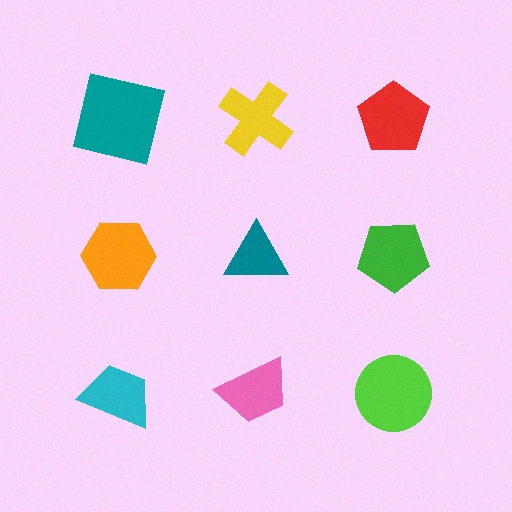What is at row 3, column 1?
A cyan trapezoid.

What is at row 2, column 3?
A green pentagon.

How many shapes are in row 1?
3 shapes.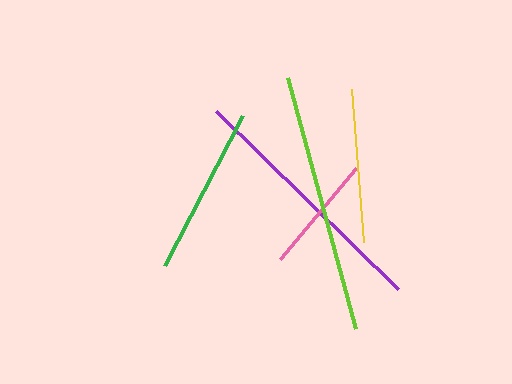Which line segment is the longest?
The lime line is the longest at approximately 260 pixels.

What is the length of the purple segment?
The purple segment is approximately 255 pixels long.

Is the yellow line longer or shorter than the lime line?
The lime line is longer than the yellow line.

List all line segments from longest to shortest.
From longest to shortest: lime, purple, green, yellow, pink.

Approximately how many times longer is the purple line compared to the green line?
The purple line is approximately 1.5 times the length of the green line.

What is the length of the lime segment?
The lime segment is approximately 260 pixels long.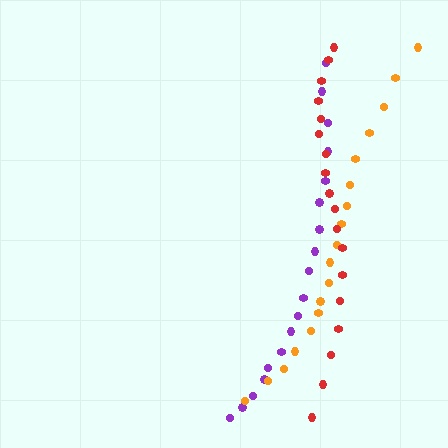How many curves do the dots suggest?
There are 3 distinct paths.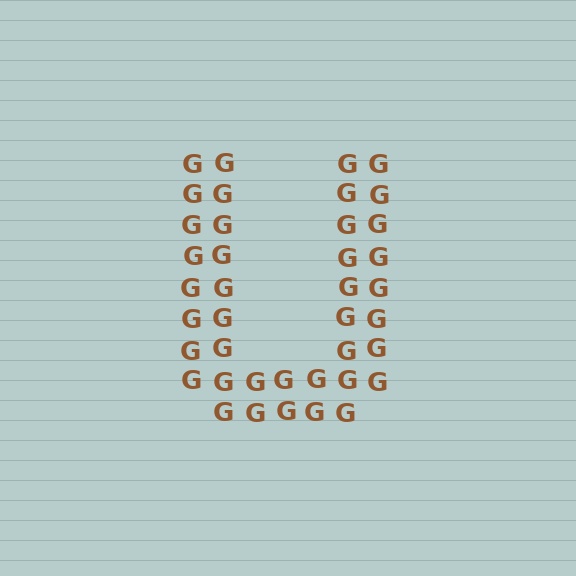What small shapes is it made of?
It is made of small letter G's.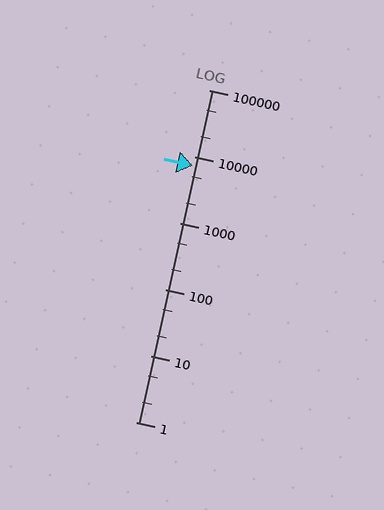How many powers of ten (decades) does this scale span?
The scale spans 5 decades, from 1 to 100000.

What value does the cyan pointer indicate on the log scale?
The pointer indicates approximately 7200.